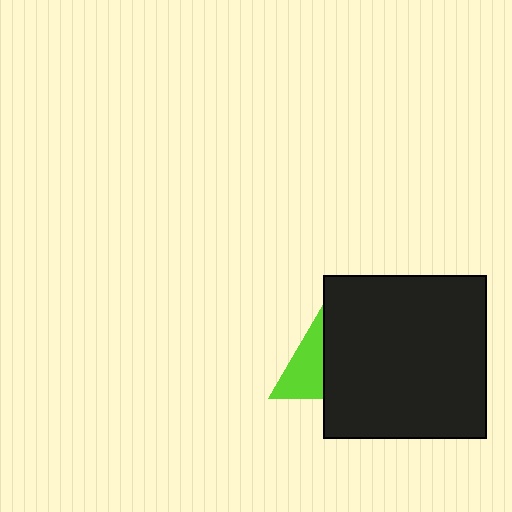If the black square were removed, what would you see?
You would see the complete lime triangle.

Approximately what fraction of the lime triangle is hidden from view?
Roughly 68% of the lime triangle is hidden behind the black square.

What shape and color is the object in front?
The object in front is a black square.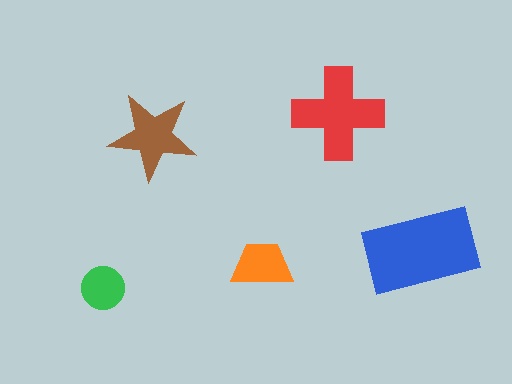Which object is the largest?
The blue rectangle.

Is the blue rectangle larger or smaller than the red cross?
Larger.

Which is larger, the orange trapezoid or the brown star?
The brown star.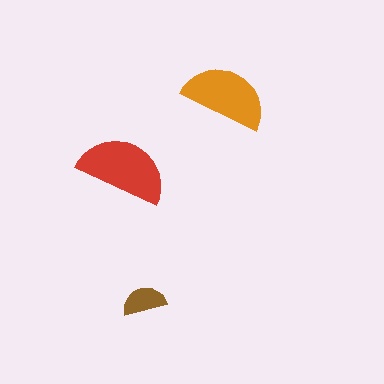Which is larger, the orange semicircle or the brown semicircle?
The orange one.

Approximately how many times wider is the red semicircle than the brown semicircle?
About 2 times wider.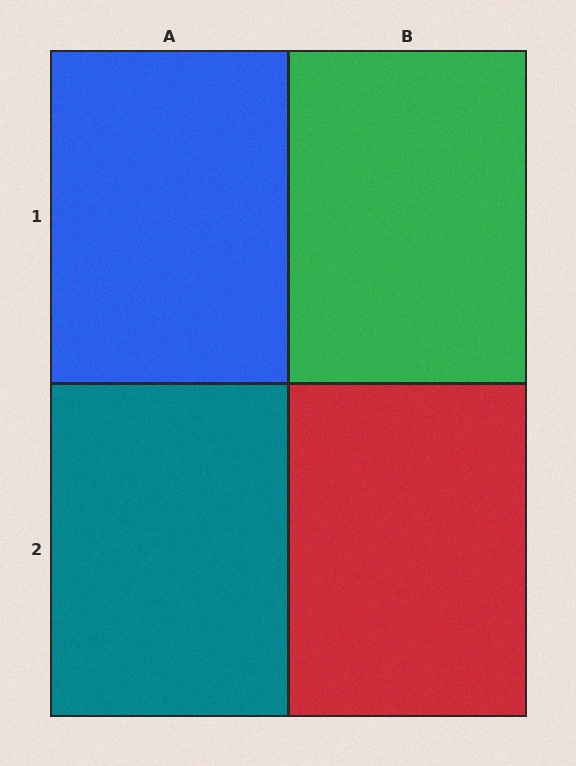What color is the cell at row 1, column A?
Blue.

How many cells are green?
1 cell is green.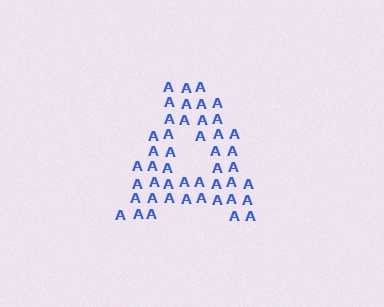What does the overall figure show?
The overall figure shows the letter A.